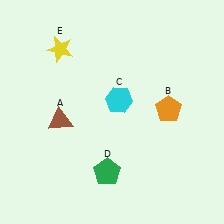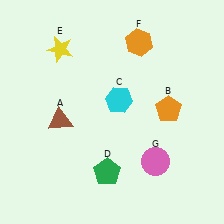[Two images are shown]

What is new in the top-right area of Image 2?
An orange hexagon (F) was added in the top-right area of Image 2.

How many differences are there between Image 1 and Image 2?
There are 2 differences between the two images.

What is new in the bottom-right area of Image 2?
A pink circle (G) was added in the bottom-right area of Image 2.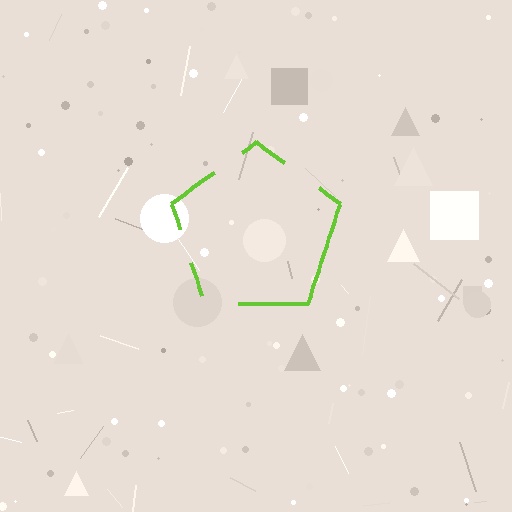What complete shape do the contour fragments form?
The contour fragments form a pentagon.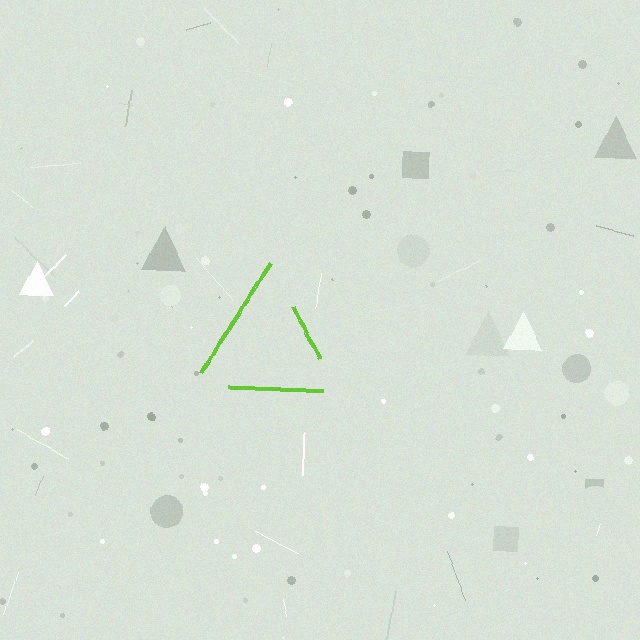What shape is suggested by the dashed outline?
The dashed outline suggests a triangle.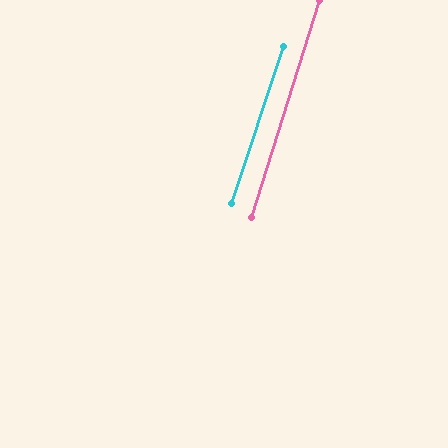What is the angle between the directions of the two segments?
Approximately 1 degree.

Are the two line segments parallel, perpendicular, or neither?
Parallel — their directions differ by only 0.9°.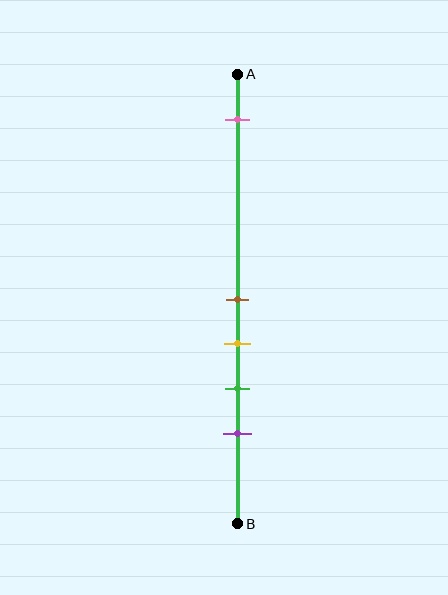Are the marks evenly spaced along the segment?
No, the marks are not evenly spaced.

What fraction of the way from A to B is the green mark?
The green mark is approximately 70% (0.7) of the way from A to B.